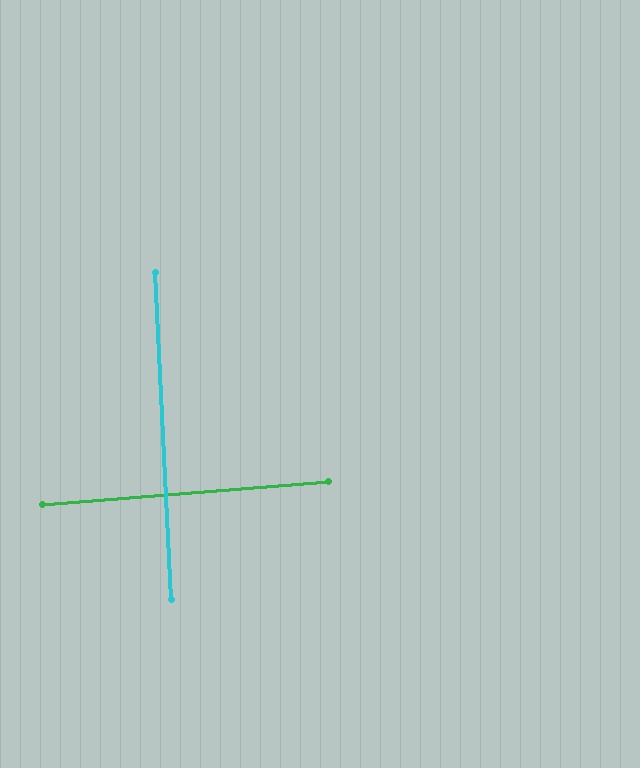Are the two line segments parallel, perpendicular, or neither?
Perpendicular — they meet at approximately 88°.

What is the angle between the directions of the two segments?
Approximately 88 degrees.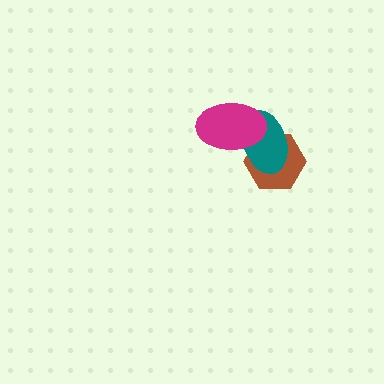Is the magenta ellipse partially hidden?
No, no other shape covers it.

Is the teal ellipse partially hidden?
Yes, it is partially covered by another shape.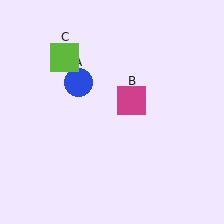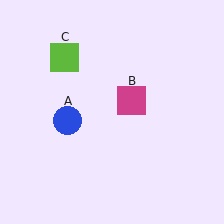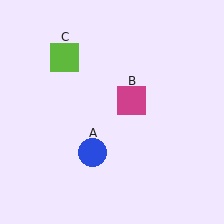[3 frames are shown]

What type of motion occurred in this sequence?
The blue circle (object A) rotated counterclockwise around the center of the scene.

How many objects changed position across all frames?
1 object changed position: blue circle (object A).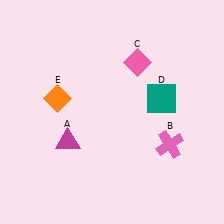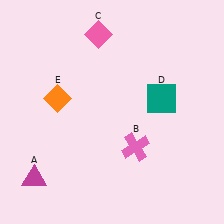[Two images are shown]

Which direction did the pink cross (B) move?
The pink cross (B) moved left.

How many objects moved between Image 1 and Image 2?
3 objects moved between the two images.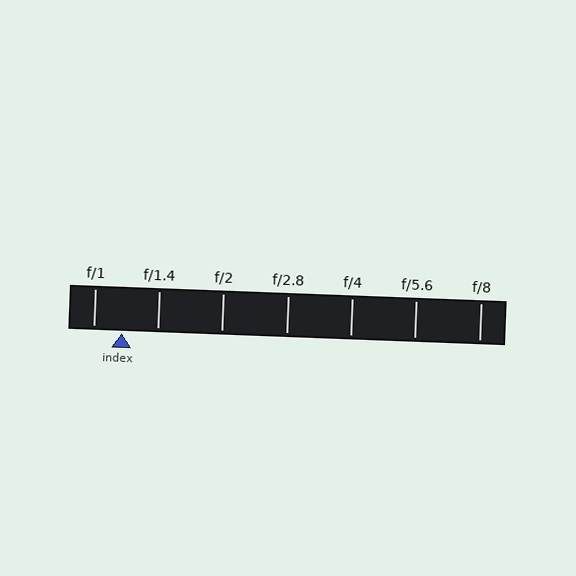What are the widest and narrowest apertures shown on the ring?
The widest aperture shown is f/1 and the narrowest is f/8.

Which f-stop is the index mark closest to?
The index mark is closest to f/1.